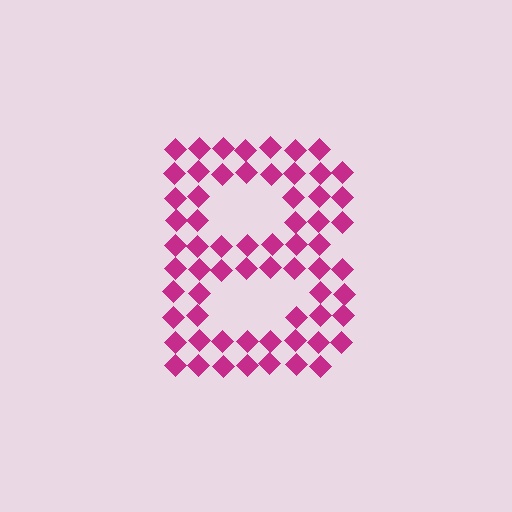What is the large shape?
The large shape is the letter B.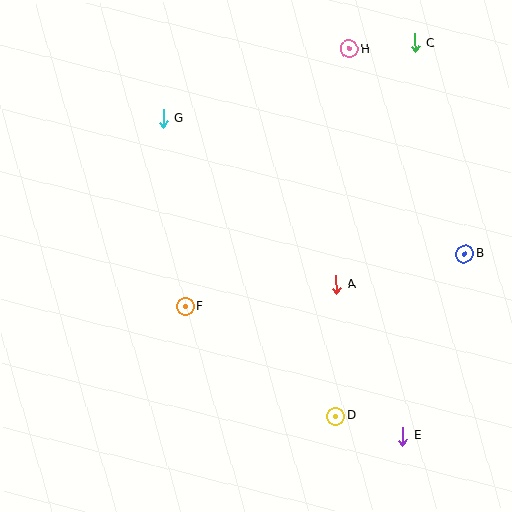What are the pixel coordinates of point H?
Point H is at (350, 49).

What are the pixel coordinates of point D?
Point D is at (336, 416).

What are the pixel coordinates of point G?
Point G is at (163, 118).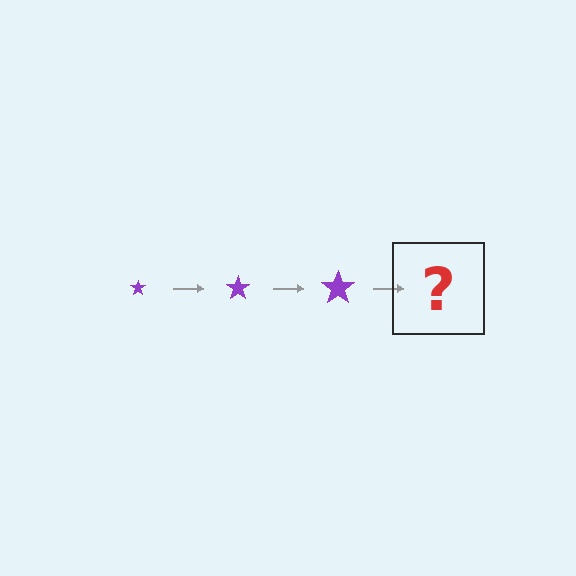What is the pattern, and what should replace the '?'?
The pattern is that the star gets progressively larger each step. The '?' should be a purple star, larger than the previous one.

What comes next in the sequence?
The next element should be a purple star, larger than the previous one.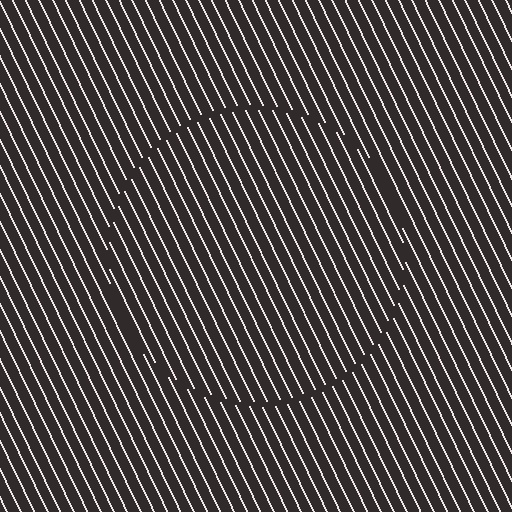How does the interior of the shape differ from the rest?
The interior of the shape contains the same grating, shifted by half a period — the contour is defined by the phase discontinuity where line-ends from the inner and outer gratings abut.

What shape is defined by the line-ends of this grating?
An illusory circle. The interior of the shape contains the same grating, shifted by half a period — the contour is defined by the phase discontinuity where line-ends from the inner and outer gratings abut.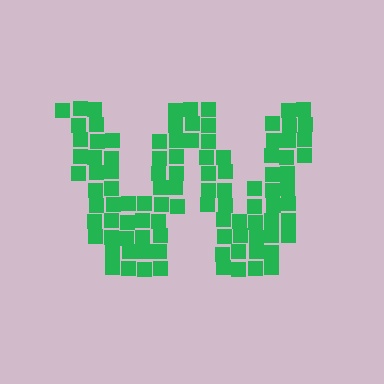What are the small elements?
The small elements are squares.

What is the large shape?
The large shape is the letter W.